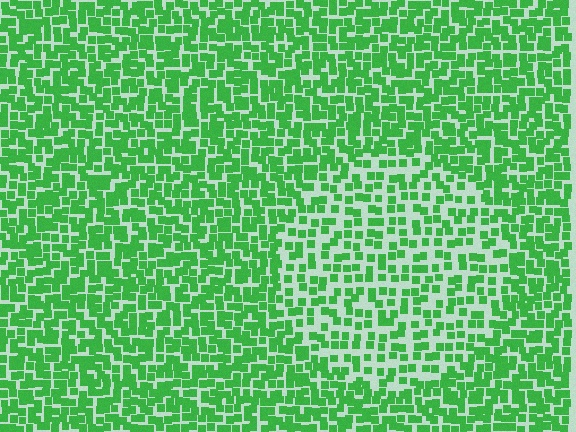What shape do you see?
I see a circle.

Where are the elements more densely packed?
The elements are more densely packed outside the circle boundary.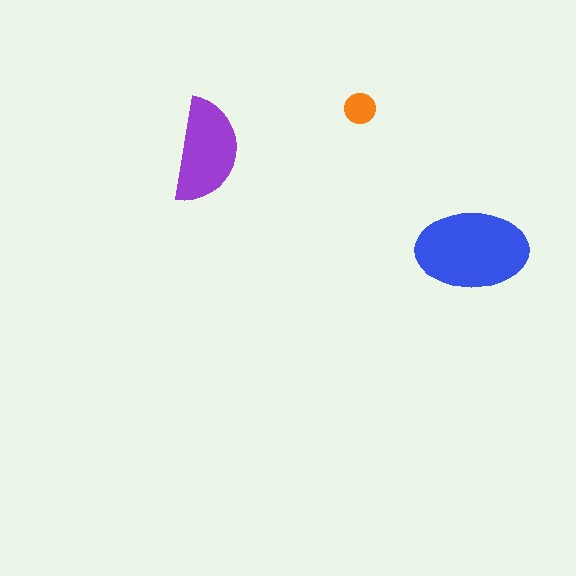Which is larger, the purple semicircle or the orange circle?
The purple semicircle.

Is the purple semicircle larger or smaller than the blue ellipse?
Smaller.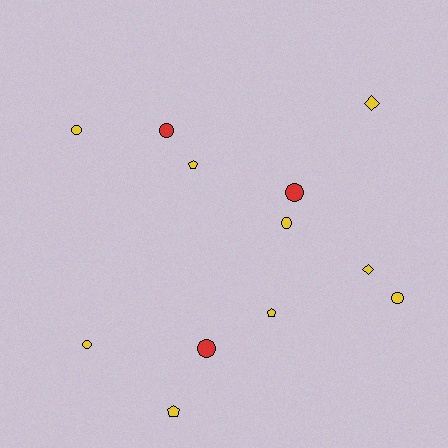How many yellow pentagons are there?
There are 3 yellow pentagons.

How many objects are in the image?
There are 12 objects.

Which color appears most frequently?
Yellow, with 9 objects.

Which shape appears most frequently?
Circle, with 7 objects.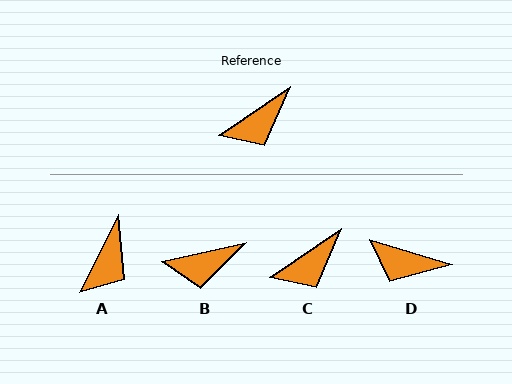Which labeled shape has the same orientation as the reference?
C.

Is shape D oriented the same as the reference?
No, it is off by about 52 degrees.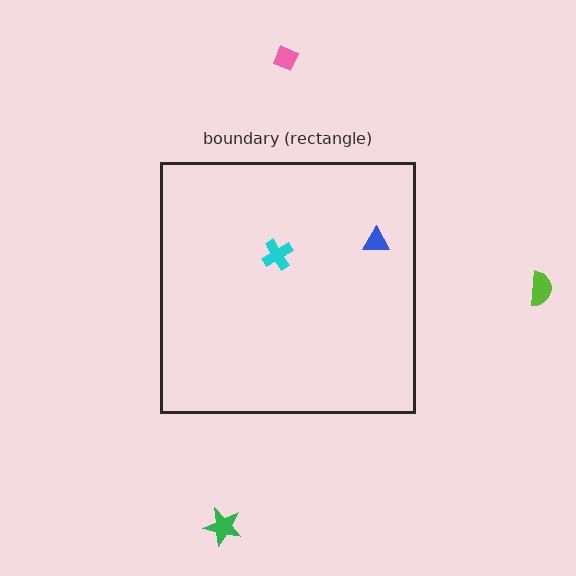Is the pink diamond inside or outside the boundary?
Outside.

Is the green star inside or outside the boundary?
Outside.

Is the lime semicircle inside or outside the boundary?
Outside.